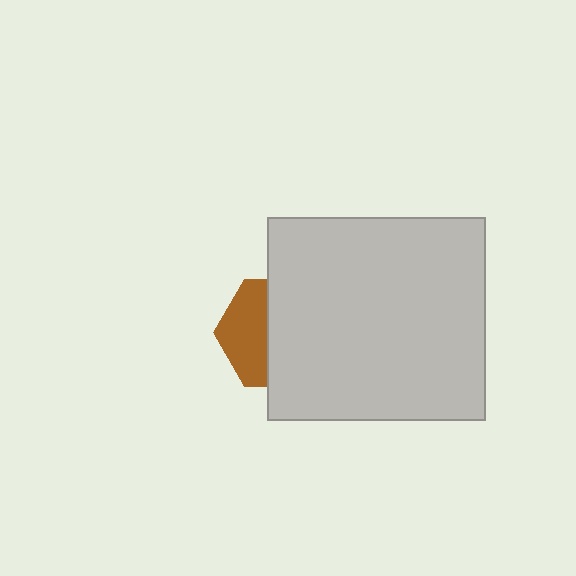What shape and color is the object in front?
The object in front is a light gray rectangle.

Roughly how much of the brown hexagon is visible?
A small part of it is visible (roughly 42%).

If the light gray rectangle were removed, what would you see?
You would see the complete brown hexagon.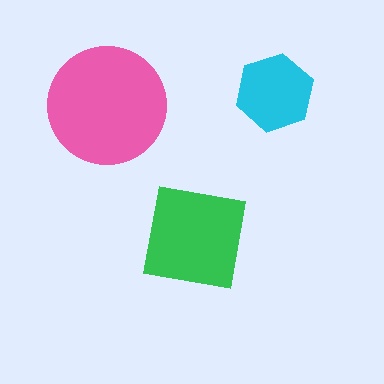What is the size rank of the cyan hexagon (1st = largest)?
3rd.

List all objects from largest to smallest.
The pink circle, the green square, the cyan hexagon.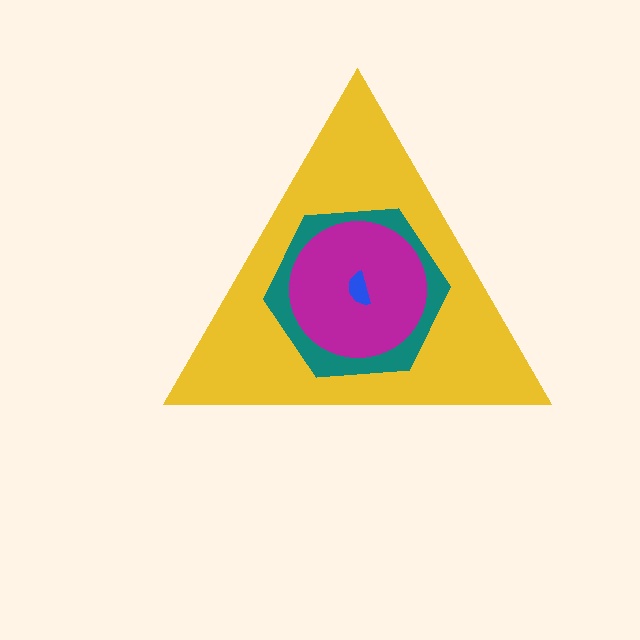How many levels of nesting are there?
4.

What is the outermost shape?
The yellow triangle.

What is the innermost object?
The blue semicircle.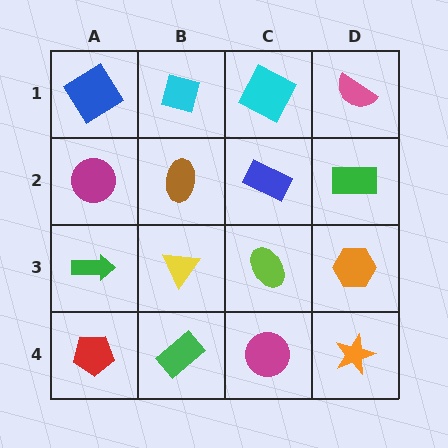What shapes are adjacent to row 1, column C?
A blue rectangle (row 2, column C), a cyan square (row 1, column B), a pink semicircle (row 1, column D).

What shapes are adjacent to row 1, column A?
A magenta circle (row 2, column A), a cyan square (row 1, column B).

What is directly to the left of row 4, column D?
A magenta circle.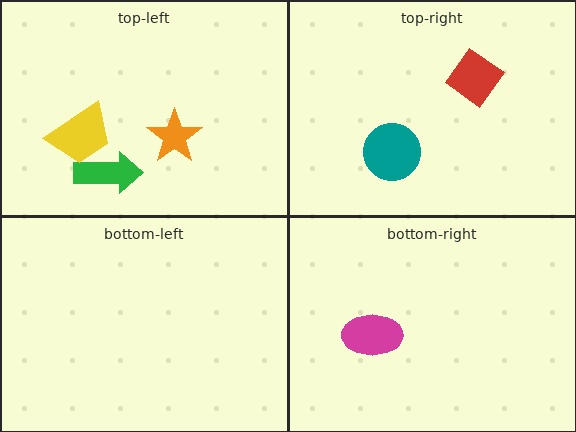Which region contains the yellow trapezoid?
The top-left region.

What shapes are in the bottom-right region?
The magenta ellipse.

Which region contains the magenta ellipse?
The bottom-right region.